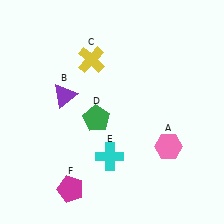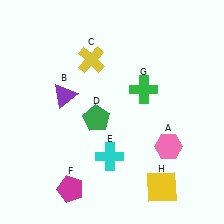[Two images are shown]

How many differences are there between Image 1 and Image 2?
There are 2 differences between the two images.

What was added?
A green cross (G), a yellow square (H) were added in Image 2.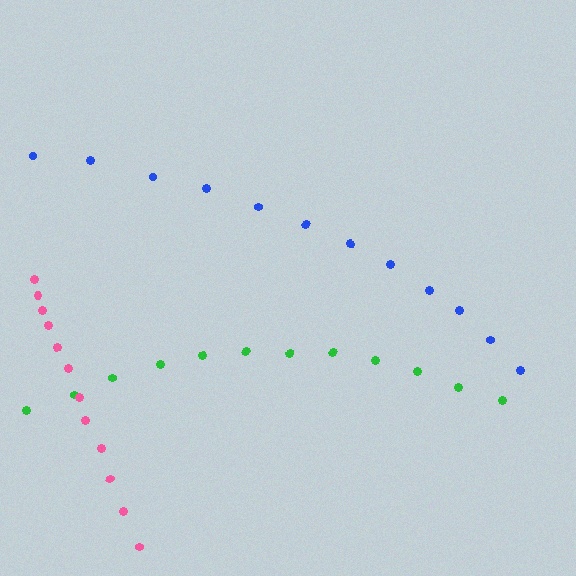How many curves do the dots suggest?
There are 3 distinct paths.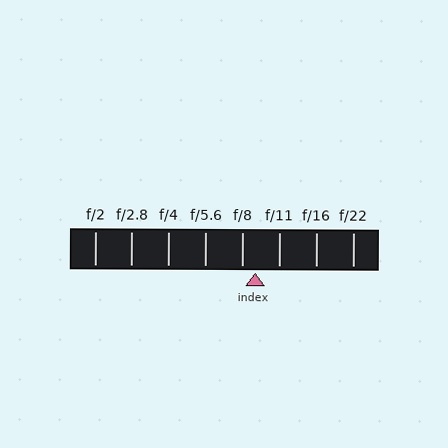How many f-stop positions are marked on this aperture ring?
There are 8 f-stop positions marked.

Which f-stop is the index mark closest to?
The index mark is closest to f/8.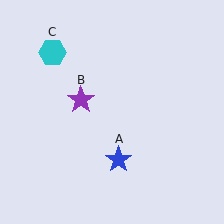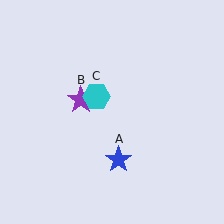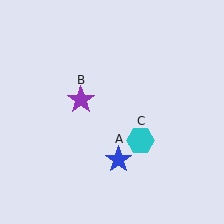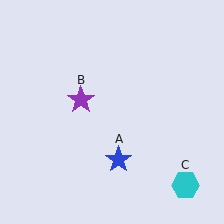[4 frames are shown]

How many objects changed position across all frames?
1 object changed position: cyan hexagon (object C).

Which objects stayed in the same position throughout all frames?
Blue star (object A) and purple star (object B) remained stationary.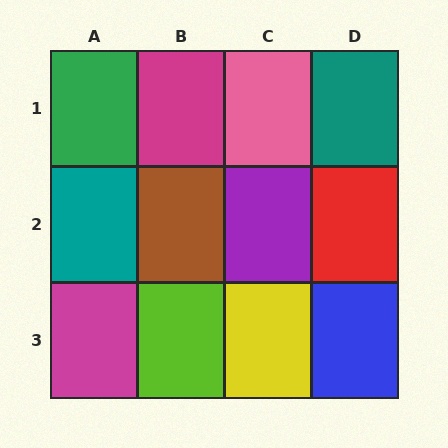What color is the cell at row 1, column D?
Teal.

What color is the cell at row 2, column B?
Brown.